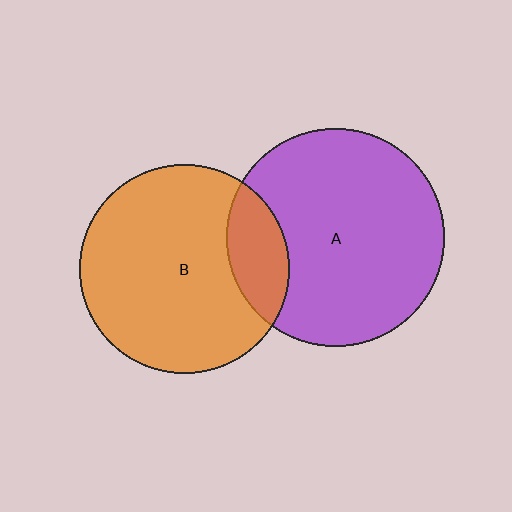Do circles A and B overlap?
Yes.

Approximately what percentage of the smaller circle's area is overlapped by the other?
Approximately 20%.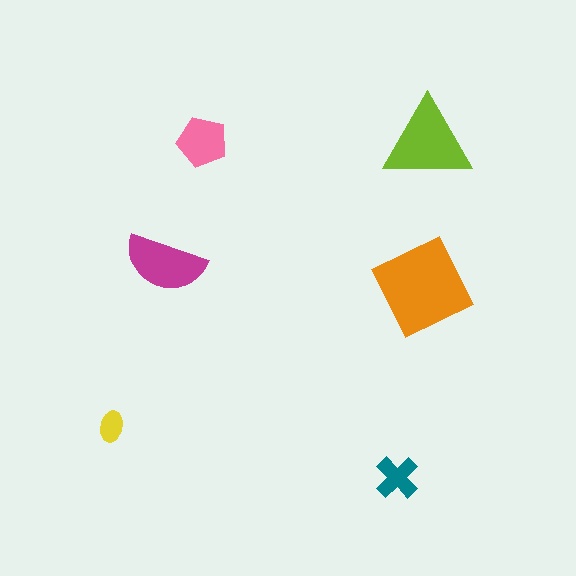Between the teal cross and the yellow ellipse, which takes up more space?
The teal cross.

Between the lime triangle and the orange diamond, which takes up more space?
The orange diamond.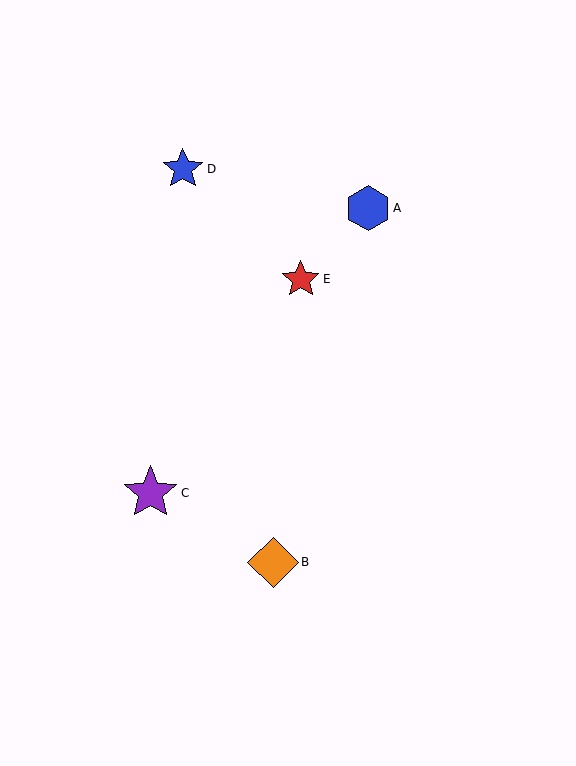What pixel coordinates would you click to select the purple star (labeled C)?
Click at (151, 493) to select the purple star C.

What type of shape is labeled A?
Shape A is a blue hexagon.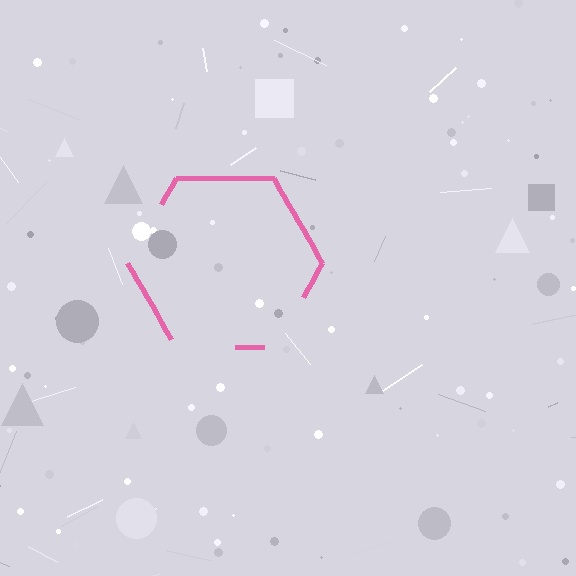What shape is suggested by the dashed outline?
The dashed outline suggests a hexagon.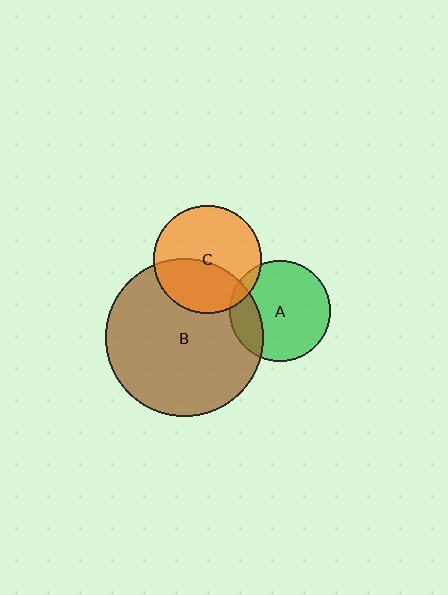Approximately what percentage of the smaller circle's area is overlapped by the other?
Approximately 20%.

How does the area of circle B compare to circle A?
Approximately 2.5 times.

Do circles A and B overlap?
Yes.